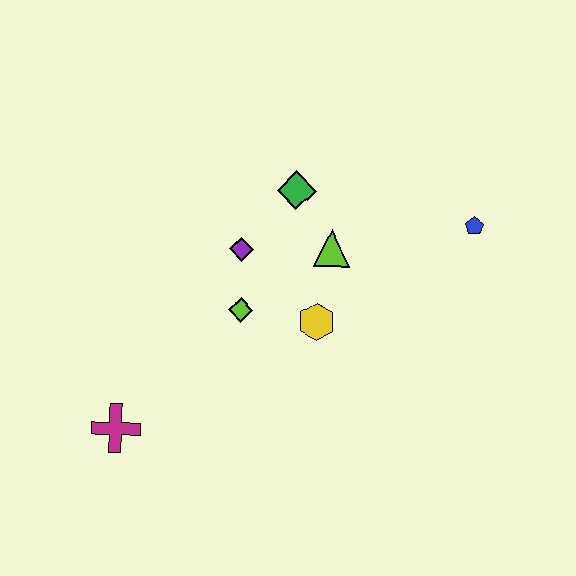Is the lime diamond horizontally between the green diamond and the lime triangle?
No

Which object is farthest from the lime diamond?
The blue pentagon is farthest from the lime diamond.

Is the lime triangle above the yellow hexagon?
Yes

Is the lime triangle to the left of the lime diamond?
No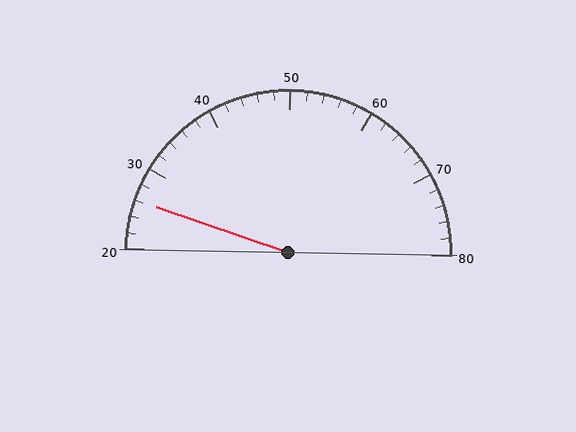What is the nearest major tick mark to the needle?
The nearest major tick mark is 30.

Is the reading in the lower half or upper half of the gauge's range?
The reading is in the lower half of the range (20 to 80).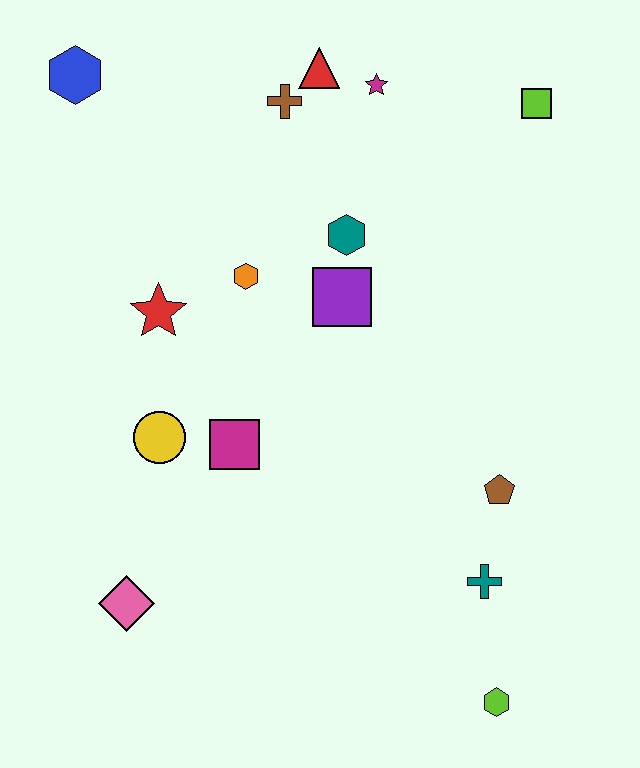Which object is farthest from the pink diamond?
The lime square is farthest from the pink diamond.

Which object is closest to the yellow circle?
The magenta square is closest to the yellow circle.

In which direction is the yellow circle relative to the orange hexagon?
The yellow circle is below the orange hexagon.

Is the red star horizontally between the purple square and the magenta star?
No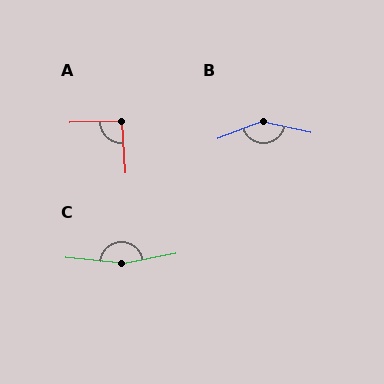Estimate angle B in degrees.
Approximately 147 degrees.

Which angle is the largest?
C, at approximately 164 degrees.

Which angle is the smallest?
A, at approximately 93 degrees.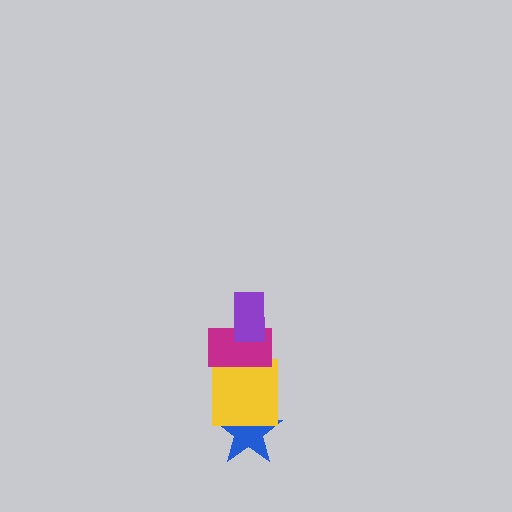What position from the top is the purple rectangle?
The purple rectangle is 1st from the top.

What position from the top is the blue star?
The blue star is 4th from the top.